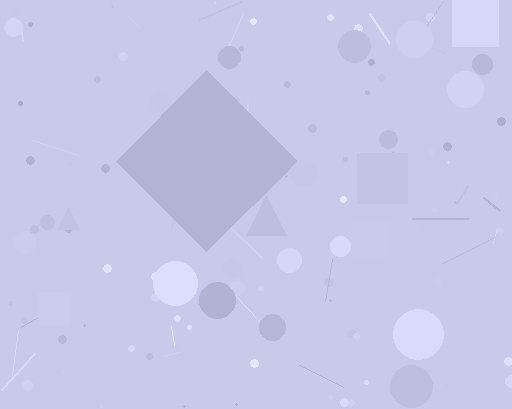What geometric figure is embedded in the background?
A diamond is embedded in the background.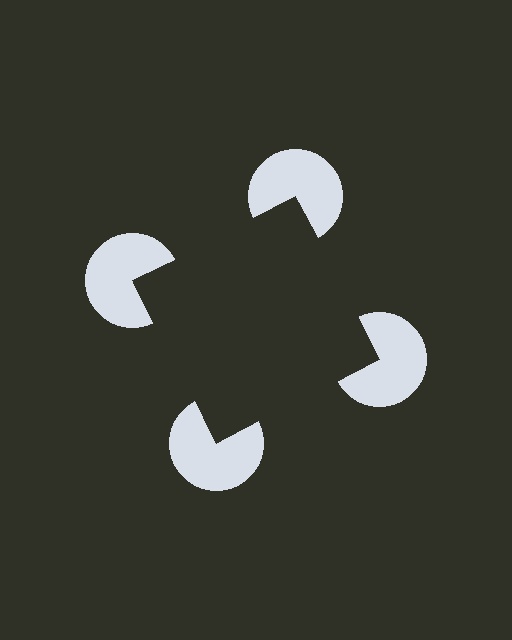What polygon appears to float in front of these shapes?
An illusory square — its edges are inferred from the aligned wedge cuts in the pac-man discs, not physically drawn.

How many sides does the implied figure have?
4 sides.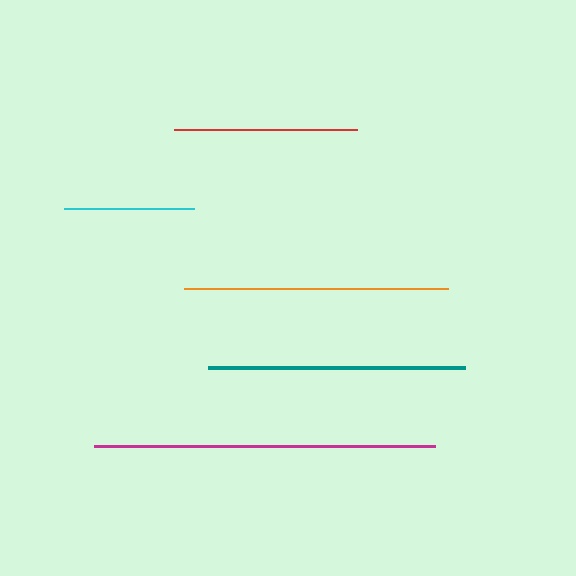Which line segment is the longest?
The magenta line is the longest at approximately 341 pixels.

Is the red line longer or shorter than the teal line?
The teal line is longer than the red line.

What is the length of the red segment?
The red segment is approximately 183 pixels long.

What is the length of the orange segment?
The orange segment is approximately 264 pixels long.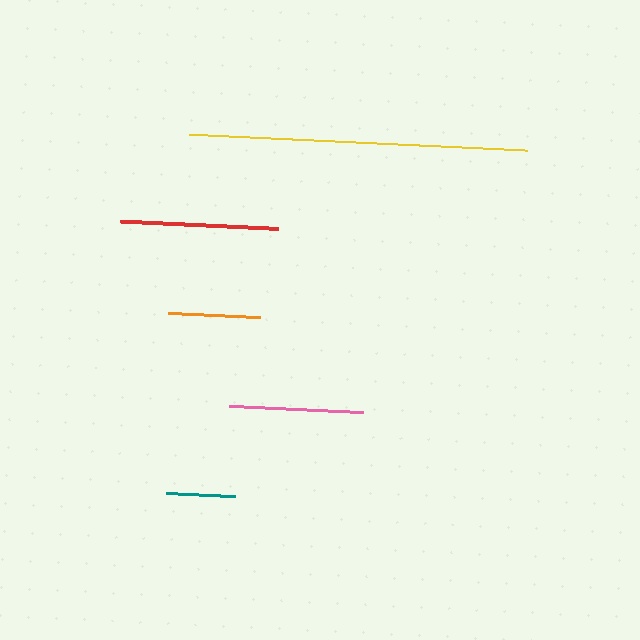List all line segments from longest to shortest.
From longest to shortest: yellow, red, pink, orange, teal.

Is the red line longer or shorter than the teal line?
The red line is longer than the teal line.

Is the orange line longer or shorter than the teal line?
The orange line is longer than the teal line.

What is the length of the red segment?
The red segment is approximately 158 pixels long.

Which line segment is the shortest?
The teal line is the shortest at approximately 69 pixels.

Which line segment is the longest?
The yellow line is the longest at approximately 339 pixels.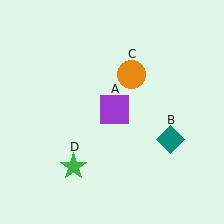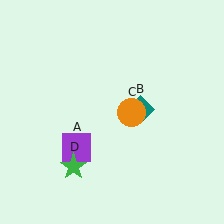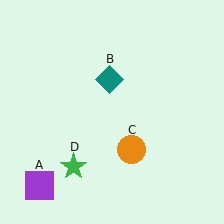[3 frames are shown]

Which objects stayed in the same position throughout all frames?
Green star (object D) remained stationary.